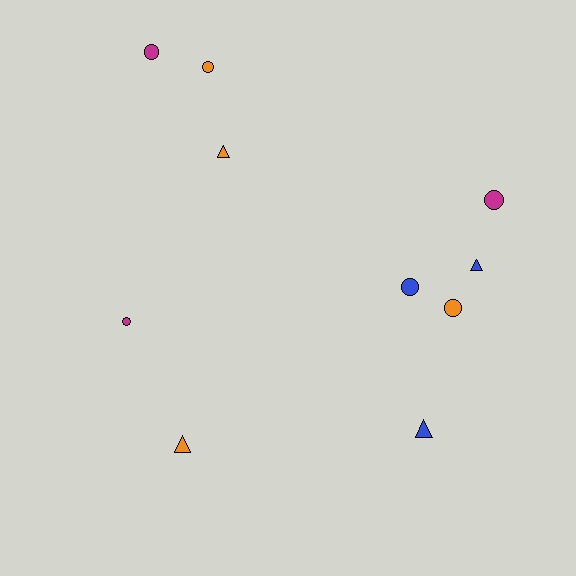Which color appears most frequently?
Orange, with 4 objects.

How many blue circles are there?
There is 1 blue circle.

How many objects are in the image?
There are 10 objects.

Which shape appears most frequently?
Circle, with 6 objects.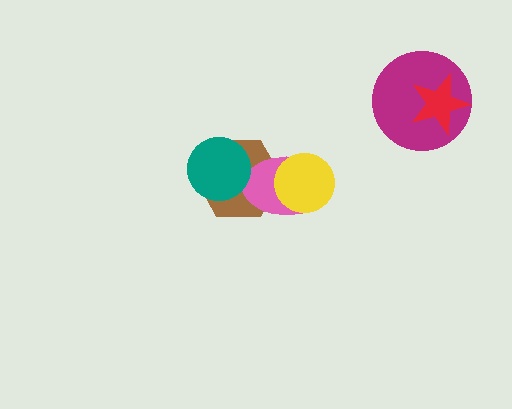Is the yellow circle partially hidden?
No, no other shape covers it.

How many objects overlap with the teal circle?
1 object overlaps with the teal circle.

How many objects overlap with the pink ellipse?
2 objects overlap with the pink ellipse.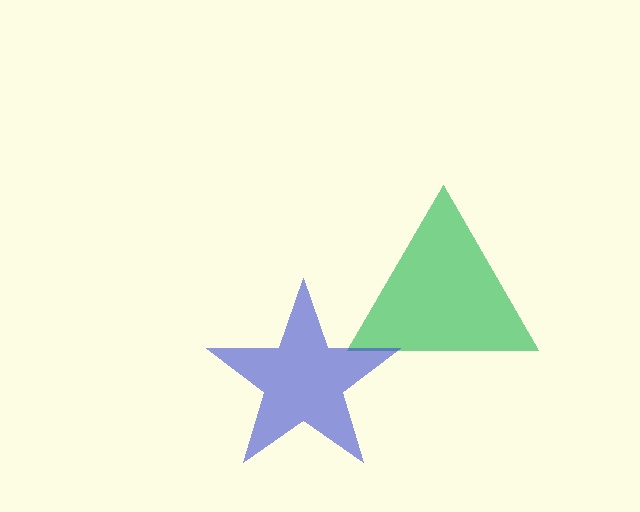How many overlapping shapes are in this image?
There are 2 overlapping shapes in the image.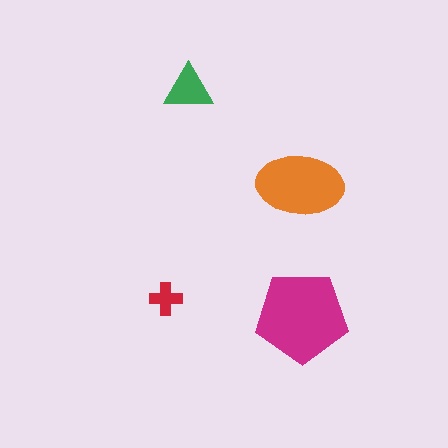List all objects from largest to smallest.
The magenta pentagon, the orange ellipse, the green triangle, the red cross.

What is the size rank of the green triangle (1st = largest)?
3rd.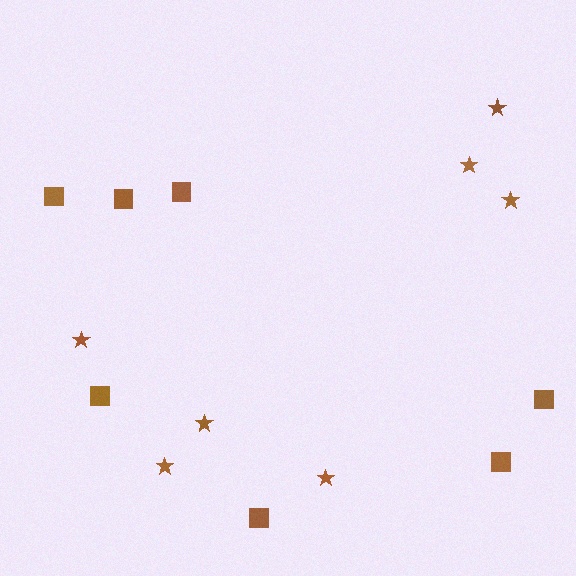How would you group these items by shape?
There are 2 groups: one group of squares (7) and one group of stars (7).